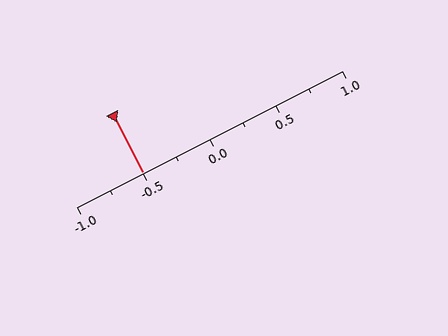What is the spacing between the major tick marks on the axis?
The major ticks are spaced 0.5 apart.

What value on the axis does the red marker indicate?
The marker indicates approximately -0.5.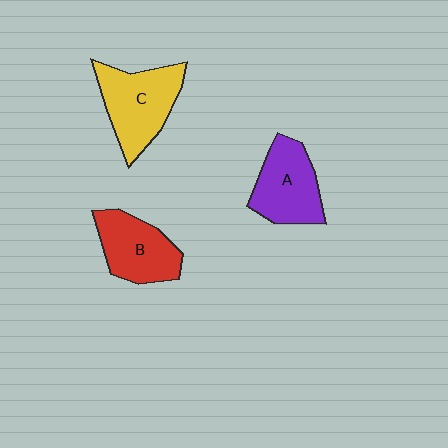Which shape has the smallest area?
Shape B (red).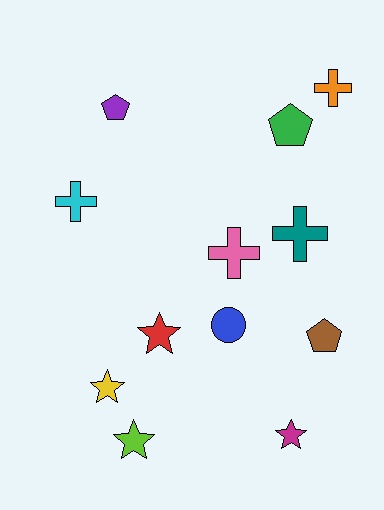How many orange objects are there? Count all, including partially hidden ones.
There is 1 orange object.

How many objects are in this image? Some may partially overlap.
There are 12 objects.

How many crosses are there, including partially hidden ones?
There are 4 crosses.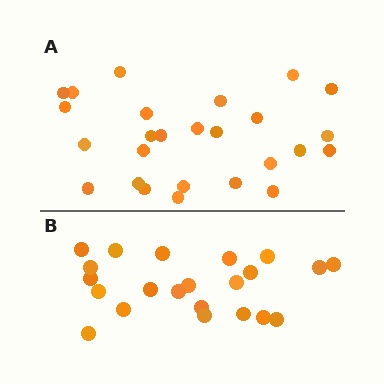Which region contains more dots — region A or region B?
Region A (the top region) has more dots.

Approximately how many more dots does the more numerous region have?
Region A has about 4 more dots than region B.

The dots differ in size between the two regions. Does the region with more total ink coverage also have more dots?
No. Region B has more total ink coverage because its dots are larger, but region A actually contains more individual dots. Total area can be misleading — the number of items is what matters here.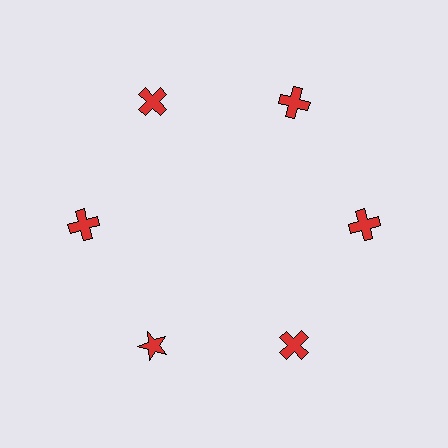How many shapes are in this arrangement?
There are 6 shapes arranged in a ring pattern.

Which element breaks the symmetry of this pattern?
The red star at roughly the 7 o'clock position breaks the symmetry. All other shapes are red crosses.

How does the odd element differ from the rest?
It has a different shape: star instead of cross.